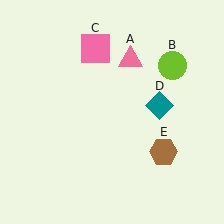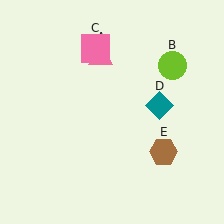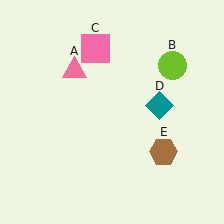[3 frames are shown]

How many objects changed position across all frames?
1 object changed position: pink triangle (object A).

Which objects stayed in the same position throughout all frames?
Lime circle (object B) and pink square (object C) and teal diamond (object D) and brown hexagon (object E) remained stationary.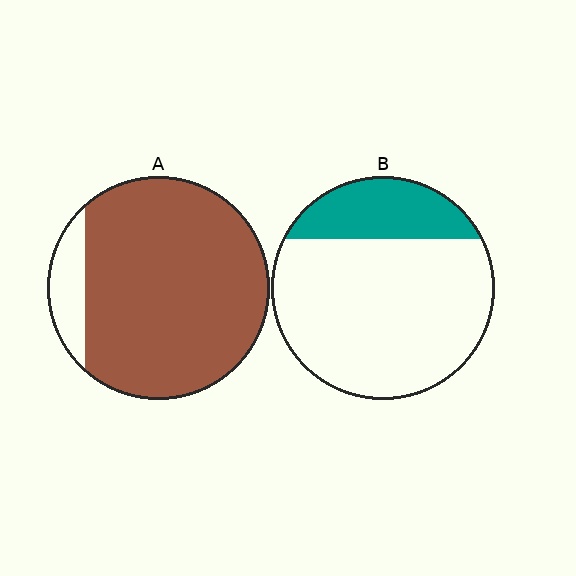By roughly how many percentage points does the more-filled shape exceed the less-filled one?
By roughly 65 percentage points (A over B).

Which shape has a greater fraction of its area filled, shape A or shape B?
Shape A.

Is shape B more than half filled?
No.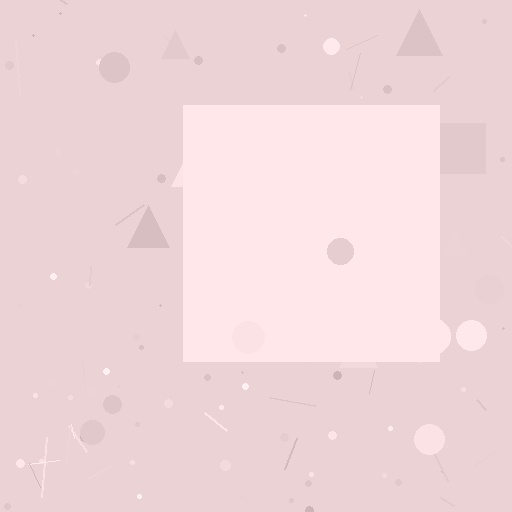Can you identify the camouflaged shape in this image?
The camouflaged shape is a square.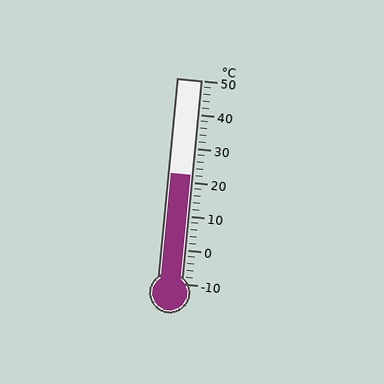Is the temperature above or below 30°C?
The temperature is below 30°C.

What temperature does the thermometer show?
The thermometer shows approximately 22°C.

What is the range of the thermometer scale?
The thermometer scale ranges from -10°C to 50°C.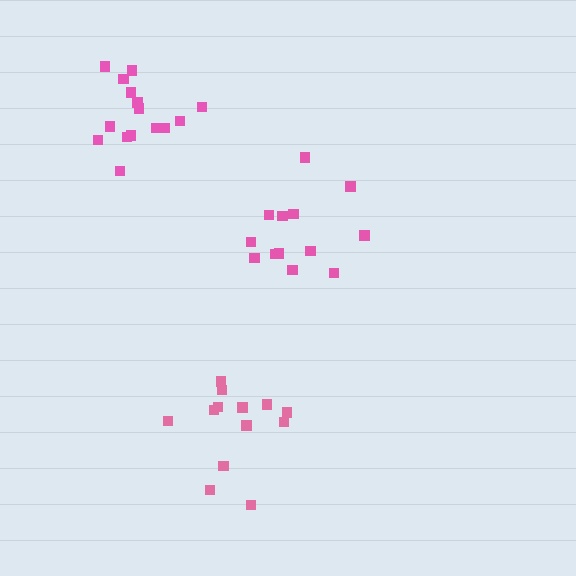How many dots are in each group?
Group 1: 13 dots, Group 2: 13 dots, Group 3: 15 dots (41 total).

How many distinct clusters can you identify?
There are 3 distinct clusters.